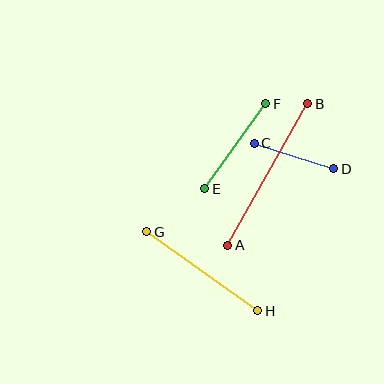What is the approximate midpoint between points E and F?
The midpoint is at approximately (235, 146) pixels.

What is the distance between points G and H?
The distance is approximately 136 pixels.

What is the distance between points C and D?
The distance is approximately 84 pixels.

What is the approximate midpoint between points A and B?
The midpoint is at approximately (268, 175) pixels.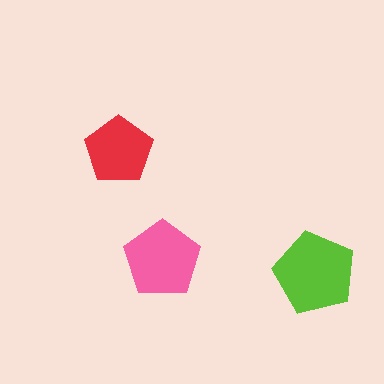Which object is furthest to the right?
The lime pentagon is rightmost.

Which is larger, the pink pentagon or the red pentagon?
The pink one.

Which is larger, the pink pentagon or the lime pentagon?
The lime one.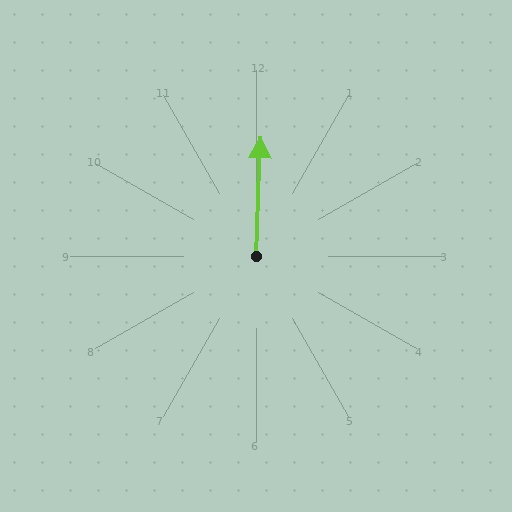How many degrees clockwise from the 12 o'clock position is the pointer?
Approximately 2 degrees.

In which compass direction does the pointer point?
North.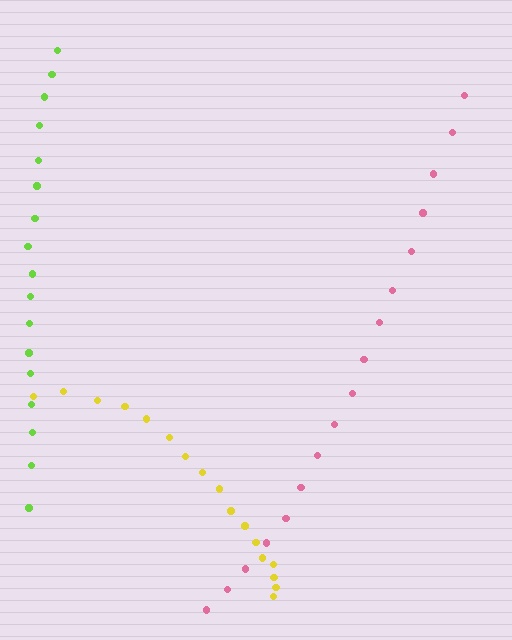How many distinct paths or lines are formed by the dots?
There are 3 distinct paths.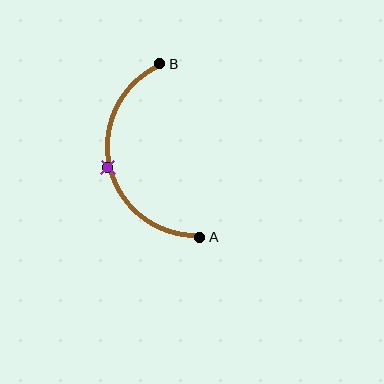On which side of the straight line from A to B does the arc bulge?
The arc bulges to the left of the straight line connecting A and B.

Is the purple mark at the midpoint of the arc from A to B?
Yes. The purple mark lies on the arc at equal arc-length from both A and B — it is the arc midpoint.